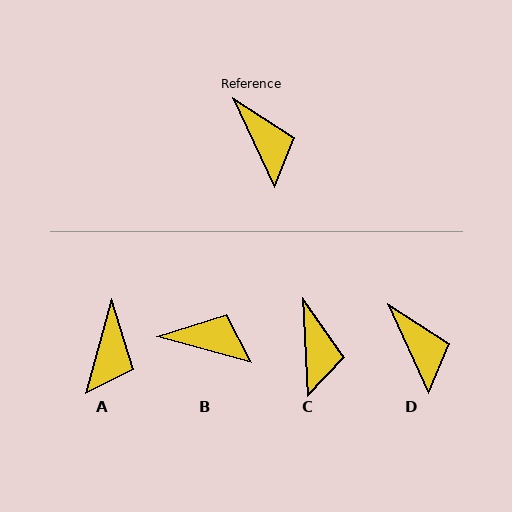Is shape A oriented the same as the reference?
No, it is off by about 40 degrees.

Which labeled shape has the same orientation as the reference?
D.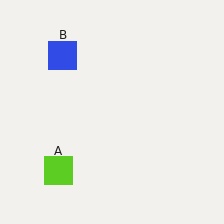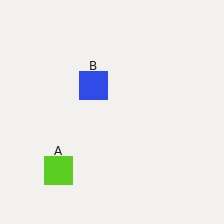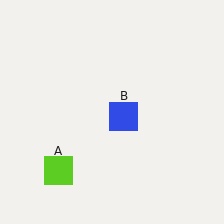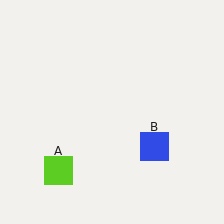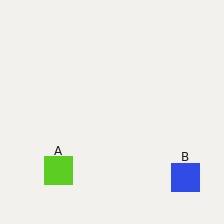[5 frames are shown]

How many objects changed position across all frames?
1 object changed position: blue square (object B).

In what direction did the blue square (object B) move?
The blue square (object B) moved down and to the right.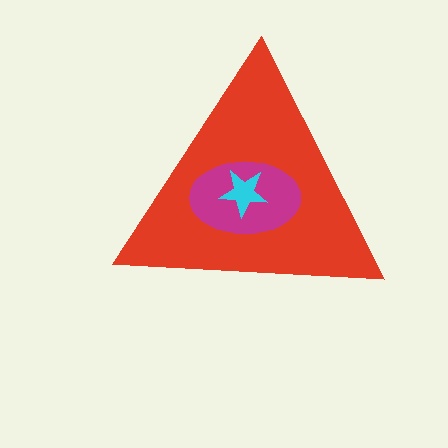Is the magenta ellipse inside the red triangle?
Yes.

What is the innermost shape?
The cyan star.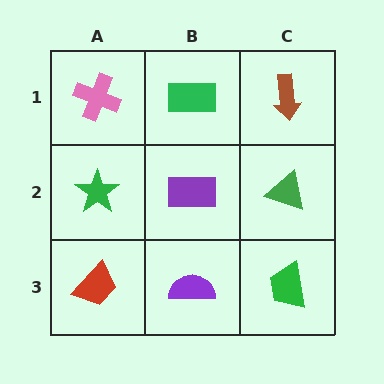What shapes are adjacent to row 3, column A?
A green star (row 2, column A), a purple semicircle (row 3, column B).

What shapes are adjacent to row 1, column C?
A green triangle (row 2, column C), a green rectangle (row 1, column B).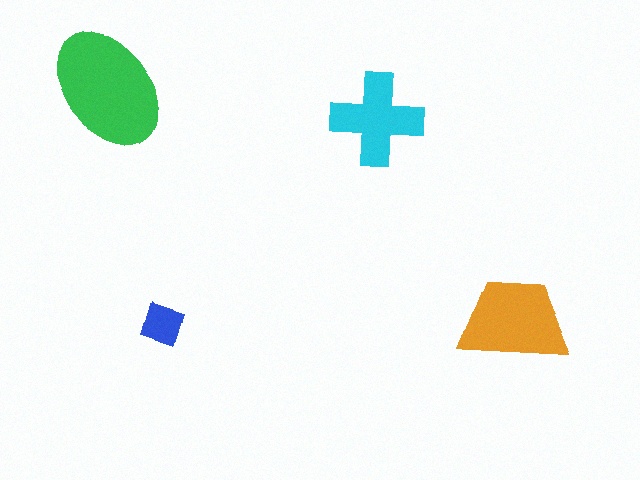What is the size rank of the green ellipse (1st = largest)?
1st.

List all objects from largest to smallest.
The green ellipse, the orange trapezoid, the cyan cross, the blue square.